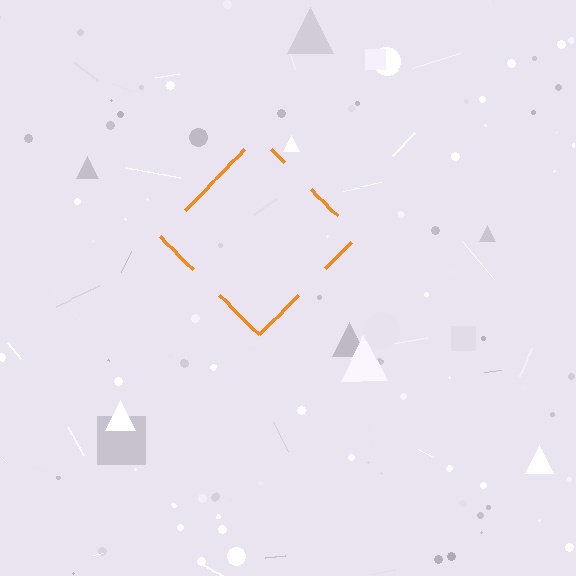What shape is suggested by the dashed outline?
The dashed outline suggests a diamond.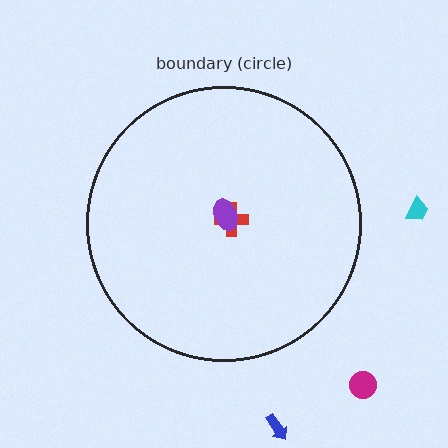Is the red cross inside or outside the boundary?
Inside.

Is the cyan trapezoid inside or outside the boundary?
Outside.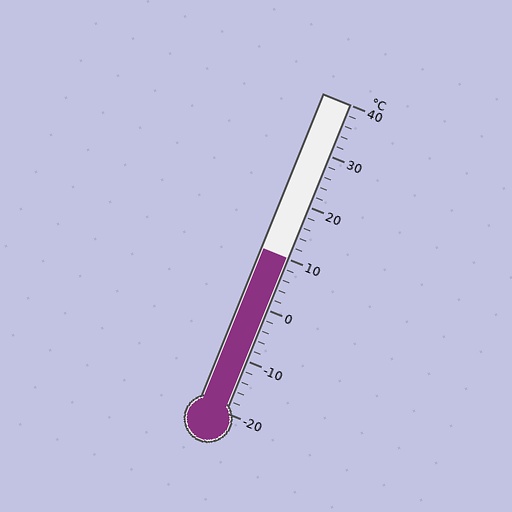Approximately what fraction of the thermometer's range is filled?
The thermometer is filled to approximately 50% of its range.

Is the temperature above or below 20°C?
The temperature is below 20°C.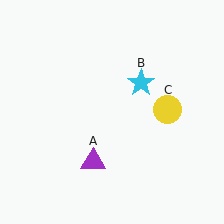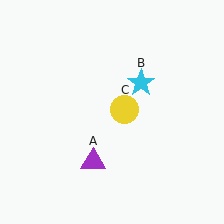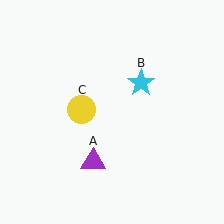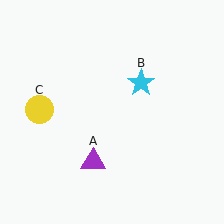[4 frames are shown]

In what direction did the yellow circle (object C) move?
The yellow circle (object C) moved left.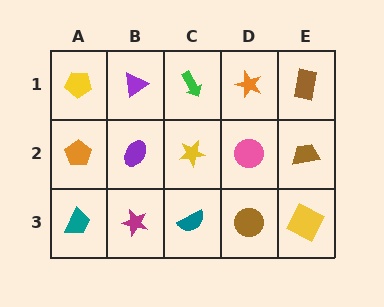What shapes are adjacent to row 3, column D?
A pink circle (row 2, column D), a teal semicircle (row 3, column C), a yellow square (row 3, column E).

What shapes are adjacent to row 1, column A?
An orange pentagon (row 2, column A), a purple triangle (row 1, column B).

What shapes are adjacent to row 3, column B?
A purple ellipse (row 2, column B), a teal trapezoid (row 3, column A), a teal semicircle (row 3, column C).